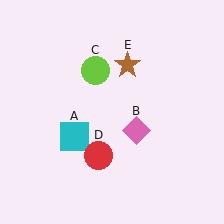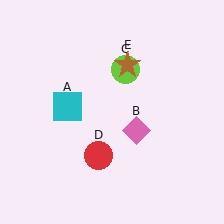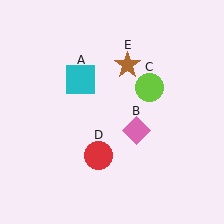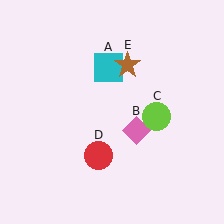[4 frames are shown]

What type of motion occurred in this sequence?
The cyan square (object A), lime circle (object C) rotated clockwise around the center of the scene.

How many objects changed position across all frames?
2 objects changed position: cyan square (object A), lime circle (object C).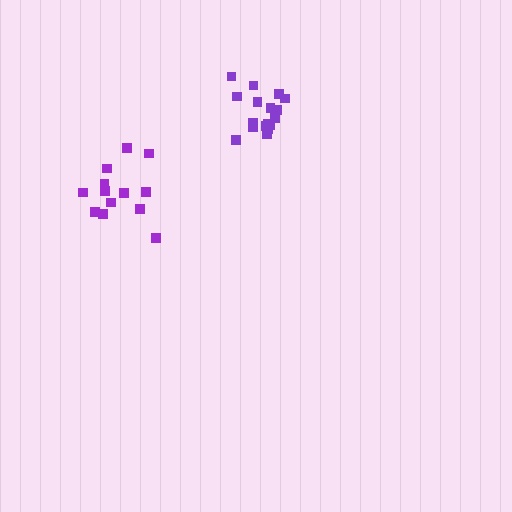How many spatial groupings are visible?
There are 2 spatial groupings.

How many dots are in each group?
Group 1: 13 dots, Group 2: 17 dots (30 total).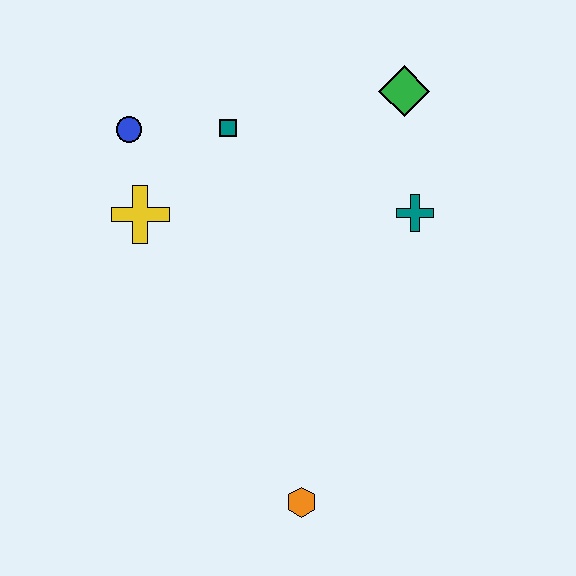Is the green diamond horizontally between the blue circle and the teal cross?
Yes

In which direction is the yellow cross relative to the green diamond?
The yellow cross is to the left of the green diamond.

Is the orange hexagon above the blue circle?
No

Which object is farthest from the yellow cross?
The orange hexagon is farthest from the yellow cross.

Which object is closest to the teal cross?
The green diamond is closest to the teal cross.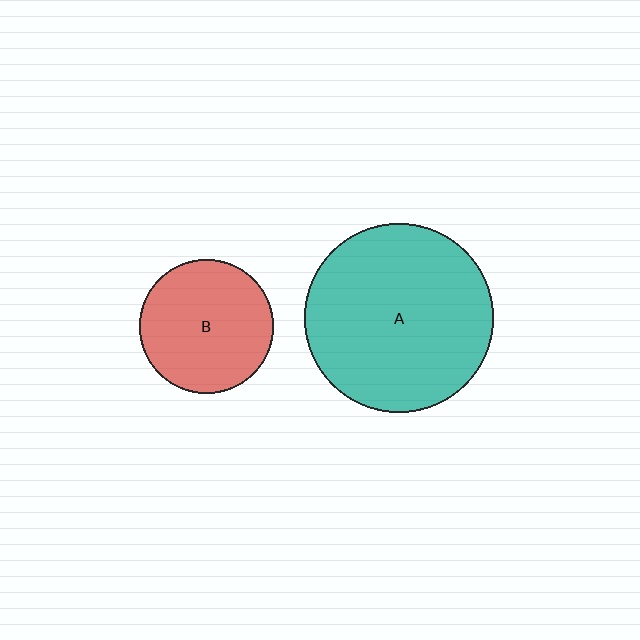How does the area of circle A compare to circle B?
Approximately 2.0 times.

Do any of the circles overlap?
No, none of the circles overlap.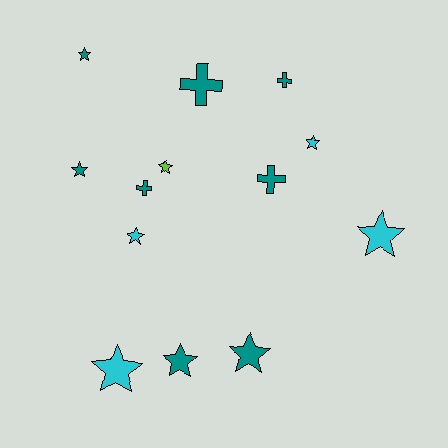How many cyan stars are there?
There are 4 cyan stars.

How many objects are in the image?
There are 13 objects.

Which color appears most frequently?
Teal, with 8 objects.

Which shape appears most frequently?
Star, with 9 objects.